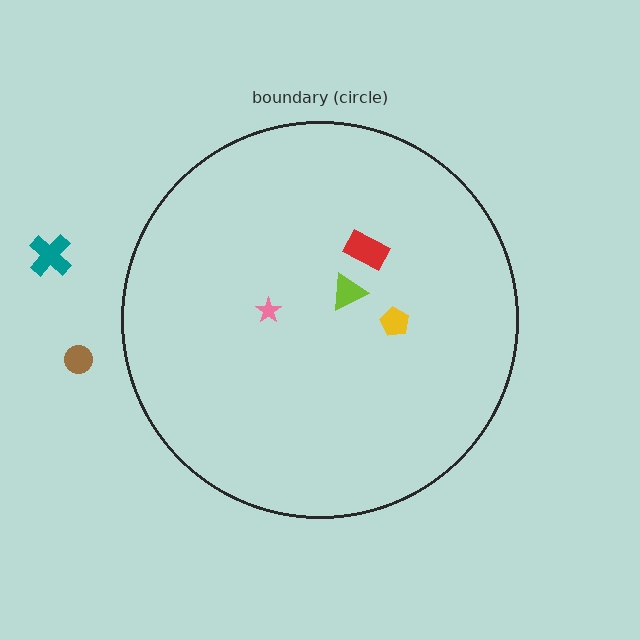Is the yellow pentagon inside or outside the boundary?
Inside.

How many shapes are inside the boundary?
4 inside, 2 outside.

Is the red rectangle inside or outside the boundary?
Inside.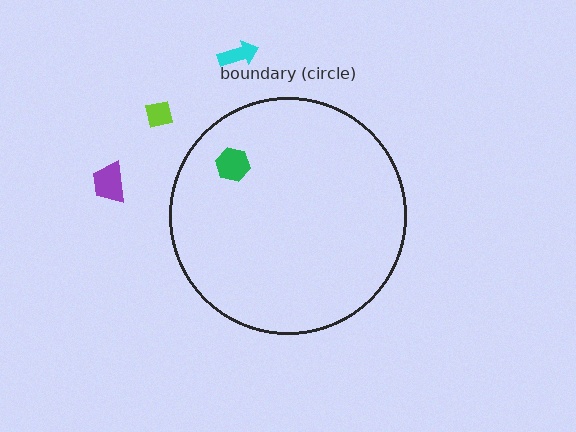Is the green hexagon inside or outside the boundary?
Inside.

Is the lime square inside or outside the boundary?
Outside.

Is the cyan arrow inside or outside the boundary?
Outside.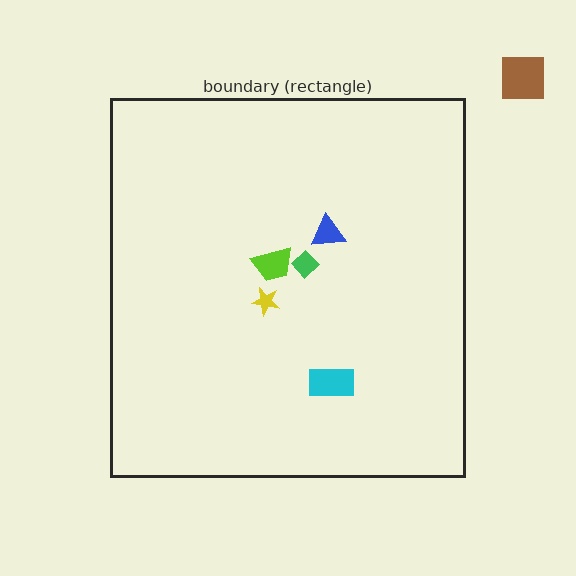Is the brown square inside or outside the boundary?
Outside.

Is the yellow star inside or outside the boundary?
Inside.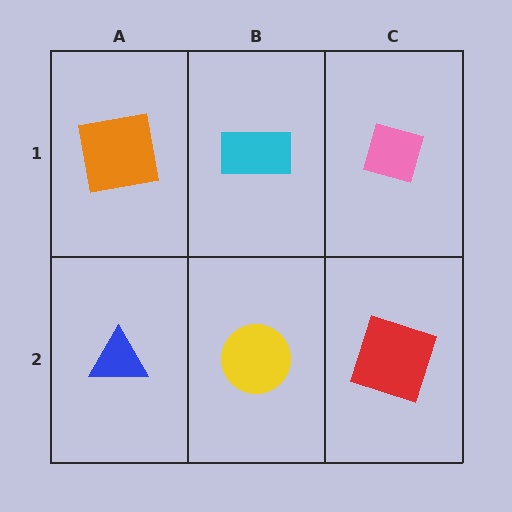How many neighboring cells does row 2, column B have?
3.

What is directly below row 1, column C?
A red square.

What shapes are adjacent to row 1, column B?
A yellow circle (row 2, column B), an orange square (row 1, column A), a pink diamond (row 1, column C).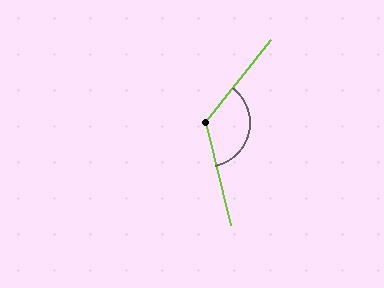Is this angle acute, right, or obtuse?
It is obtuse.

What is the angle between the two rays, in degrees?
Approximately 129 degrees.